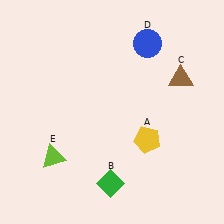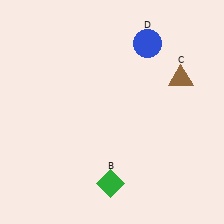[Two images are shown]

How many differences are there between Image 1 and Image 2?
There are 2 differences between the two images.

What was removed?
The yellow pentagon (A), the lime triangle (E) were removed in Image 2.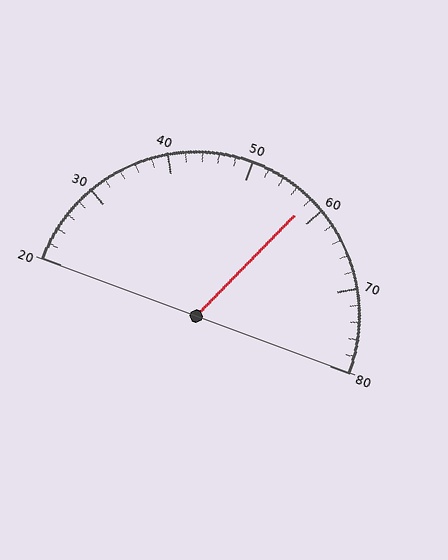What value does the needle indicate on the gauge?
The needle indicates approximately 58.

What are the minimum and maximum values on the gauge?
The gauge ranges from 20 to 80.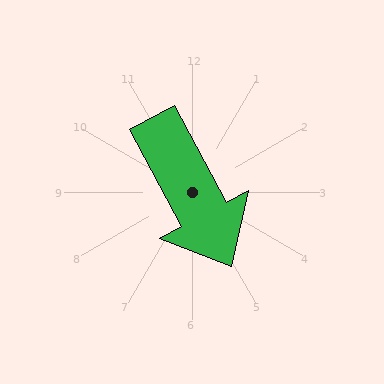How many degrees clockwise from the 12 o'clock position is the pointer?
Approximately 152 degrees.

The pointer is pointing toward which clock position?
Roughly 5 o'clock.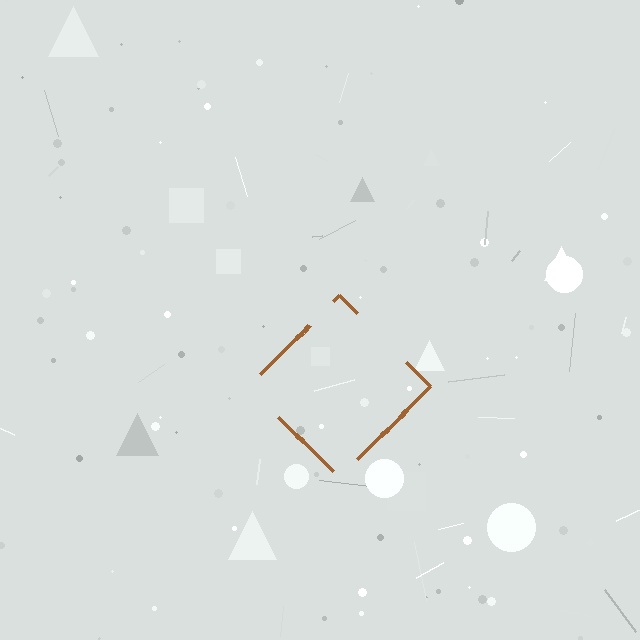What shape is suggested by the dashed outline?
The dashed outline suggests a diamond.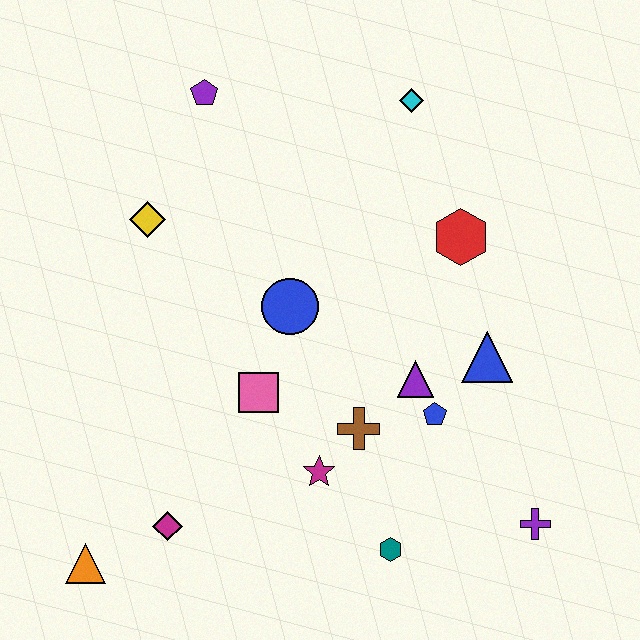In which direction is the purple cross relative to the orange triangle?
The purple cross is to the right of the orange triangle.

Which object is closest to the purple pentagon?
The yellow diamond is closest to the purple pentagon.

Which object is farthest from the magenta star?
The purple pentagon is farthest from the magenta star.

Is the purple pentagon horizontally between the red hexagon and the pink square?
No